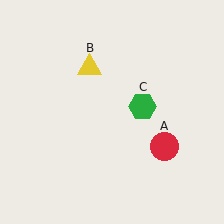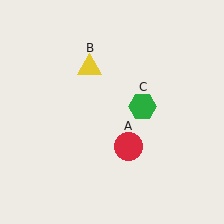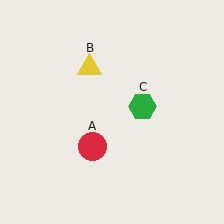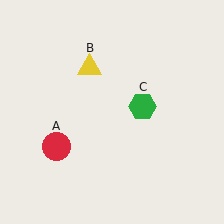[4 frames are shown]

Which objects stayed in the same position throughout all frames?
Yellow triangle (object B) and green hexagon (object C) remained stationary.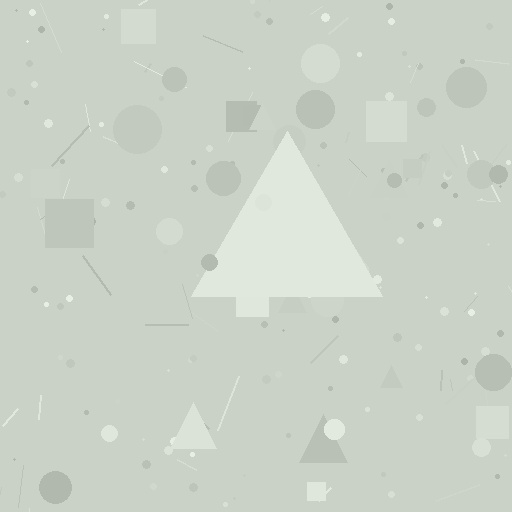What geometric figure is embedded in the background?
A triangle is embedded in the background.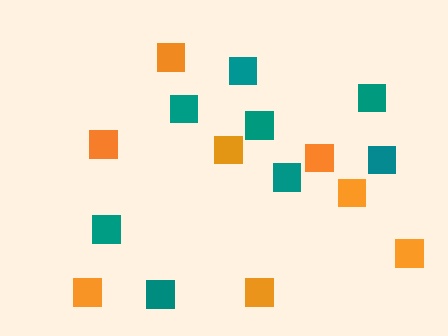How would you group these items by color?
There are 2 groups: one group of teal squares (8) and one group of orange squares (8).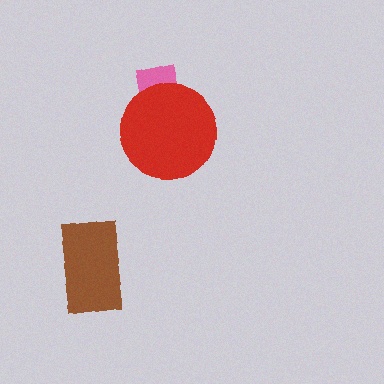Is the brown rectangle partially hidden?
No, no other shape covers it.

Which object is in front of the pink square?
The red circle is in front of the pink square.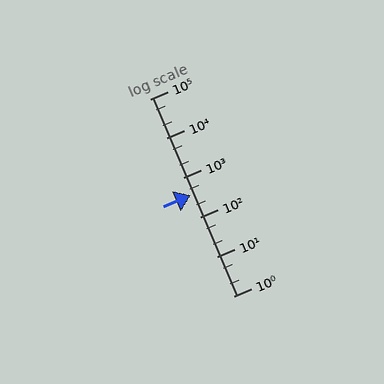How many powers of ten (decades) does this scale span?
The scale spans 5 decades, from 1 to 100000.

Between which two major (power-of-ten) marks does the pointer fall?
The pointer is between 100 and 1000.